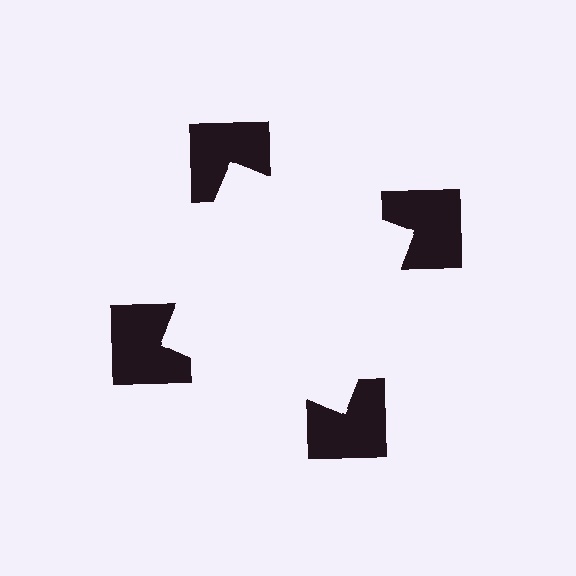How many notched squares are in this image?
There are 4 — one at each vertex of the illusory square.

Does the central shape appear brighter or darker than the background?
It typically appears slightly brighter than the background, even though no actual brightness change is drawn.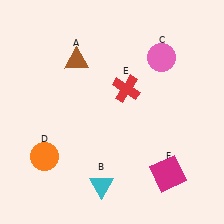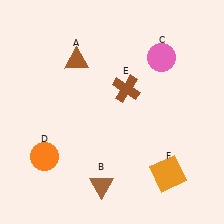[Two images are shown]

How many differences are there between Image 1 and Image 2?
There are 3 differences between the two images.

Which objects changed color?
B changed from cyan to brown. E changed from red to brown. F changed from magenta to orange.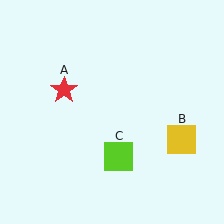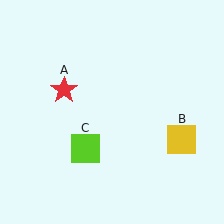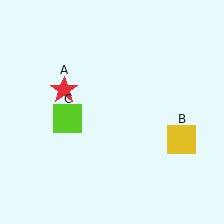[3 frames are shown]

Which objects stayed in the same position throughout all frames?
Red star (object A) and yellow square (object B) remained stationary.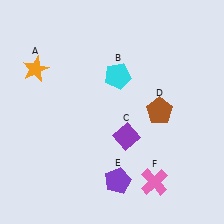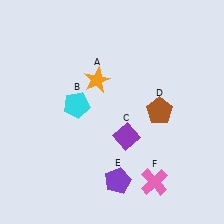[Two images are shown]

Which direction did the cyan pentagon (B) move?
The cyan pentagon (B) moved left.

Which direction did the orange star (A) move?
The orange star (A) moved right.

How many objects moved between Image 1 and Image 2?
2 objects moved between the two images.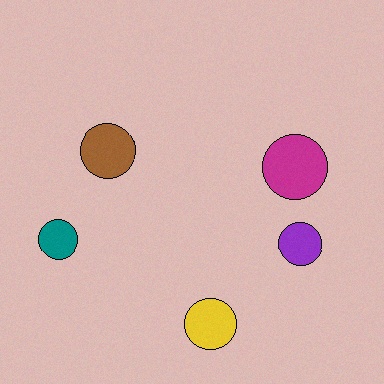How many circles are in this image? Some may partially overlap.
There are 5 circles.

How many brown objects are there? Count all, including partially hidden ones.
There is 1 brown object.